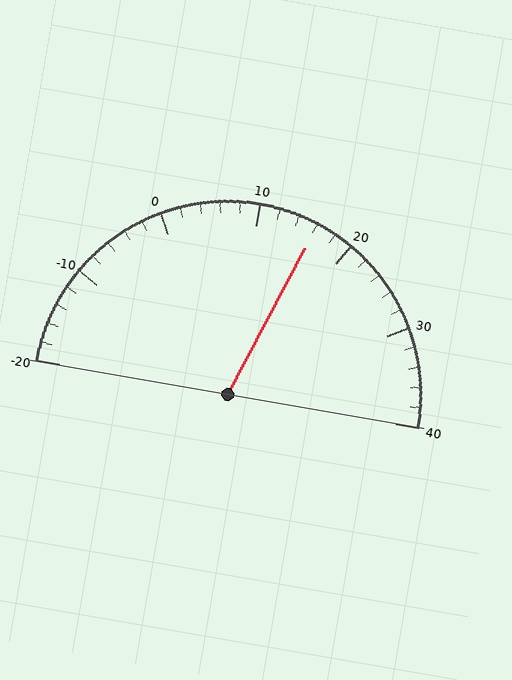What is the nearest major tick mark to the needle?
The nearest major tick mark is 20.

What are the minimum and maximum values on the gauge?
The gauge ranges from -20 to 40.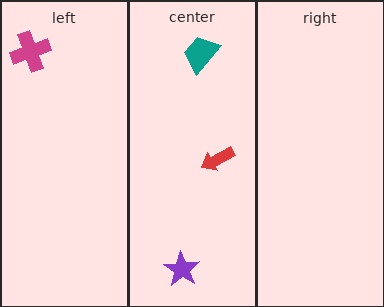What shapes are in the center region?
The purple star, the teal trapezoid, the red arrow.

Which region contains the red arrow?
The center region.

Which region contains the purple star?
The center region.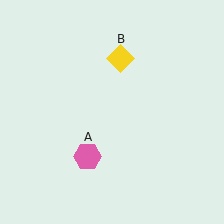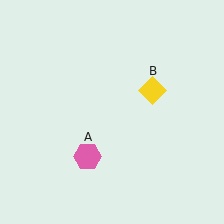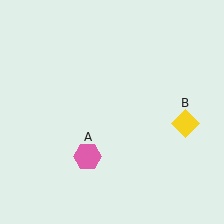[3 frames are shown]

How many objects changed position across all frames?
1 object changed position: yellow diamond (object B).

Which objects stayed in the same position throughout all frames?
Pink hexagon (object A) remained stationary.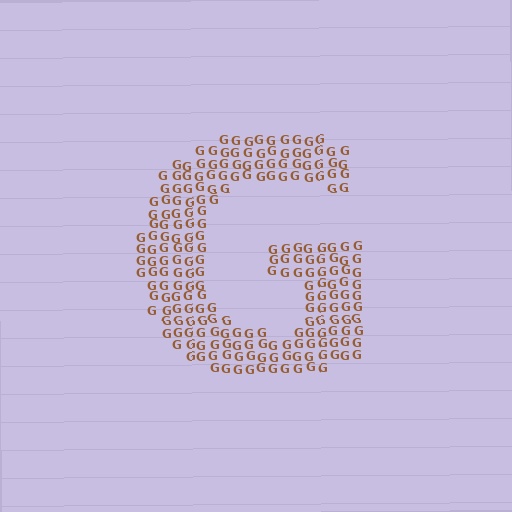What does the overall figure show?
The overall figure shows the letter G.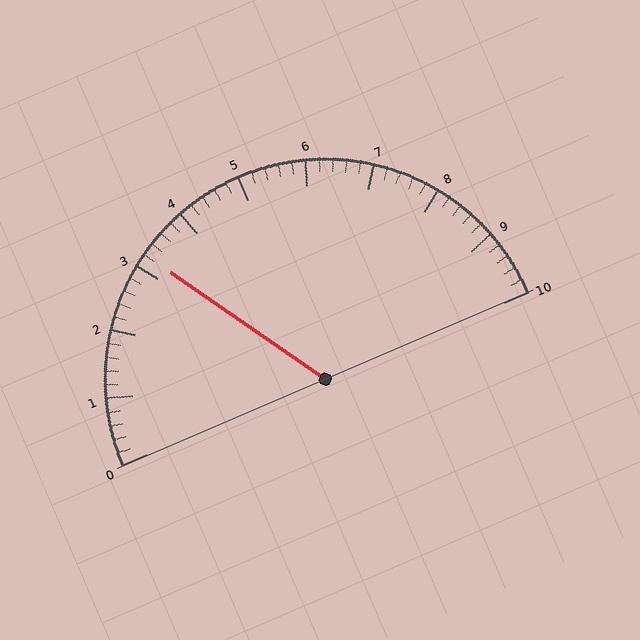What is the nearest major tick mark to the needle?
The nearest major tick mark is 3.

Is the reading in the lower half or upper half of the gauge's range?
The reading is in the lower half of the range (0 to 10).